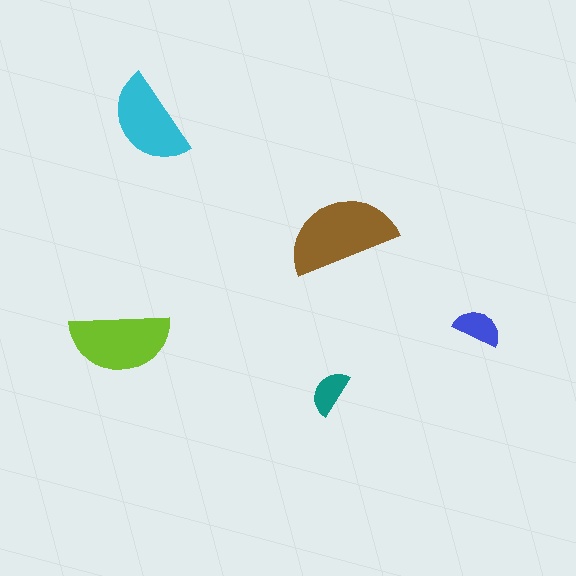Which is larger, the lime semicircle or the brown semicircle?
The brown one.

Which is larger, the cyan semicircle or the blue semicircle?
The cyan one.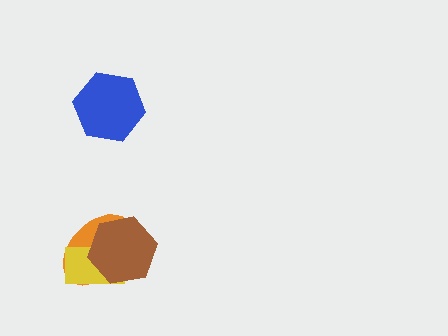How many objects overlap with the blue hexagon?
0 objects overlap with the blue hexagon.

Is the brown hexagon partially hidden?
No, no other shape covers it.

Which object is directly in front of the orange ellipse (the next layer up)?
The yellow rectangle is directly in front of the orange ellipse.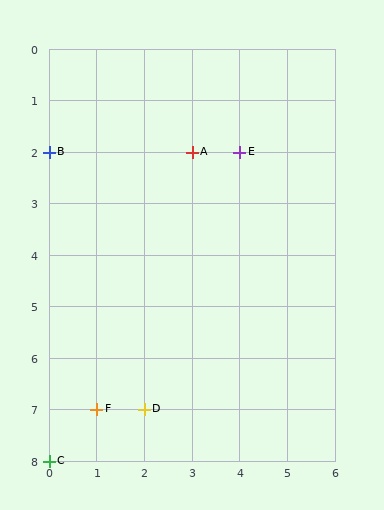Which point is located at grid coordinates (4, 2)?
Point E is at (4, 2).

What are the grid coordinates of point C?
Point C is at grid coordinates (0, 8).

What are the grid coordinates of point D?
Point D is at grid coordinates (2, 7).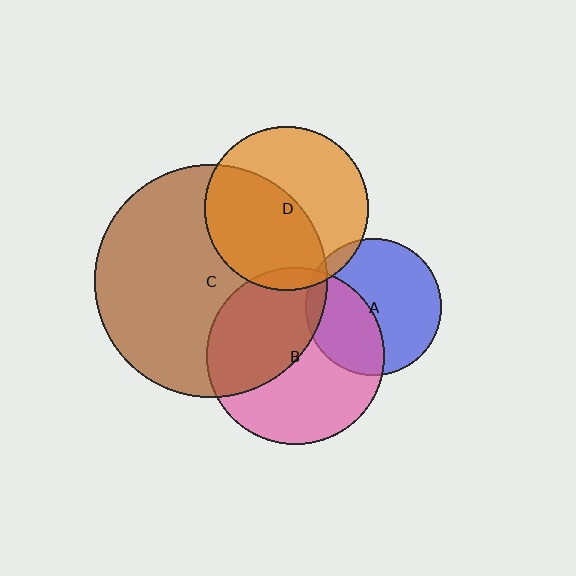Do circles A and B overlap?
Yes.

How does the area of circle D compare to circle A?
Approximately 1.4 times.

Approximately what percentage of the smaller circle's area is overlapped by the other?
Approximately 40%.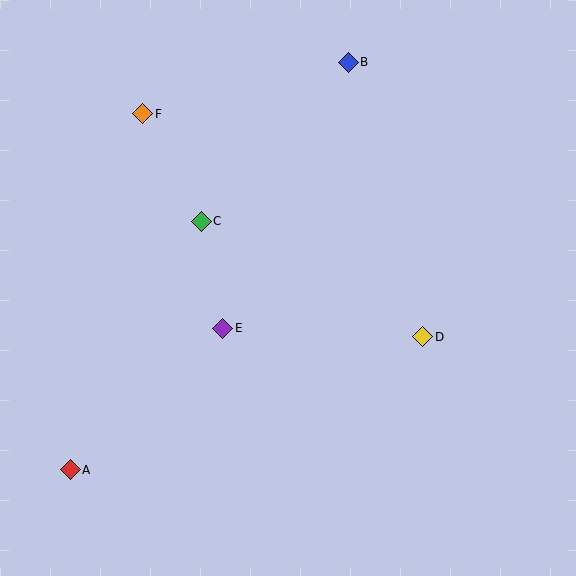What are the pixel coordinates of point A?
Point A is at (70, 470).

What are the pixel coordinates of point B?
Point B is at (348, 62).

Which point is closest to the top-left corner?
Point F is closest to the top-left corner.